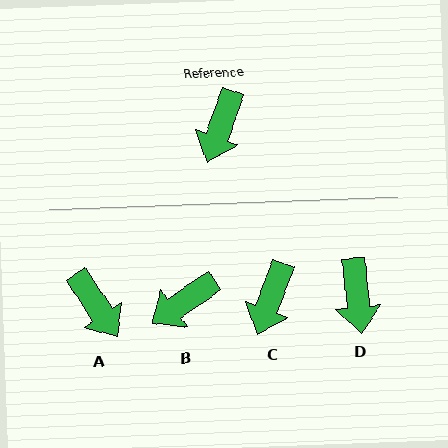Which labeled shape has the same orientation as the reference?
C.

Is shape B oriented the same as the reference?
No, it is off by about 35 degrees.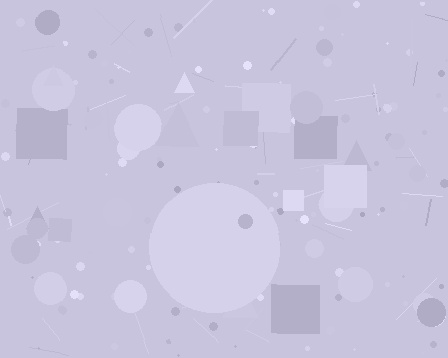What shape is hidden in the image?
A circle is hidden in the image.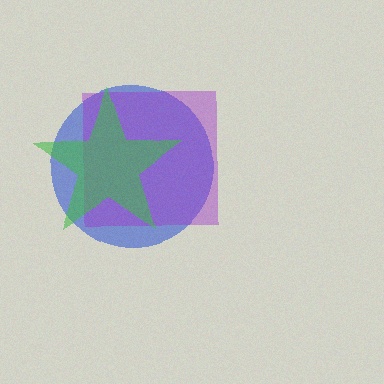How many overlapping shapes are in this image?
There are 3 overlapping shapes in the image.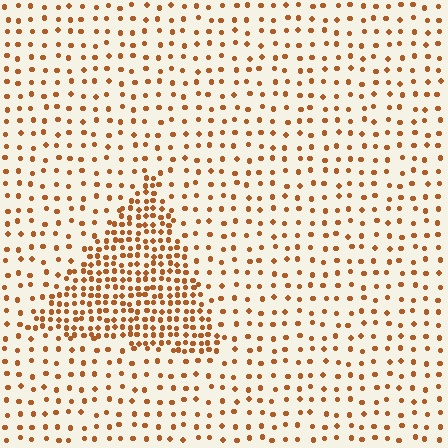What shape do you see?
I see a triangle.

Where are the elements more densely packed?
The elements are more densely packed inside the triangle boundary.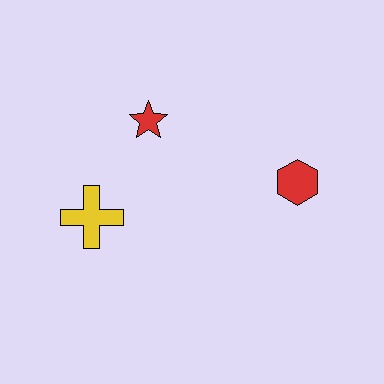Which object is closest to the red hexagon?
The red star is closest to the red hexagon.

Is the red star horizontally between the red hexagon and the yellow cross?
Yes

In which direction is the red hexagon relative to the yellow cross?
The red hexagon is to the right of the yellow cross.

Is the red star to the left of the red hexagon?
Yes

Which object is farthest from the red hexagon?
The yellow cross is farthest from the red hexagon.